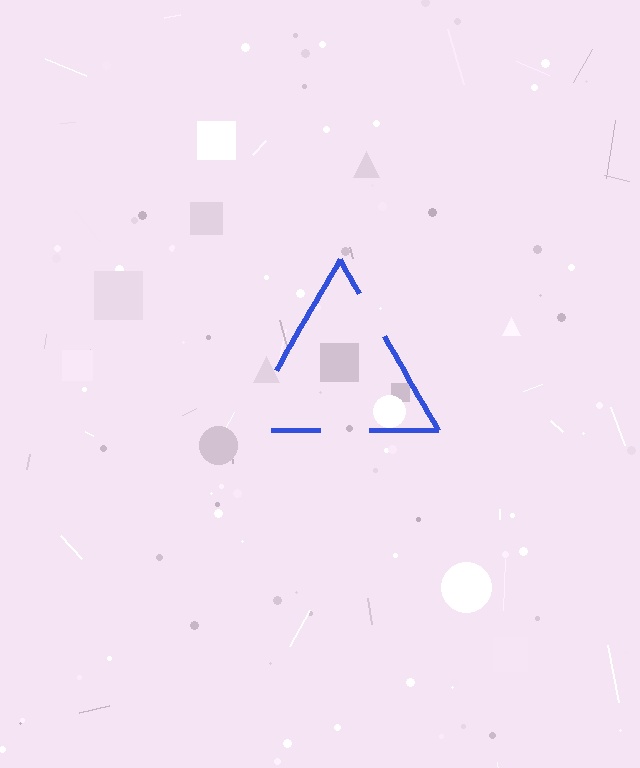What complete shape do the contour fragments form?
The contour fragments form a triangle.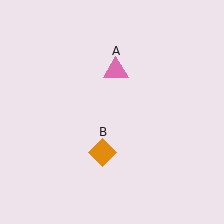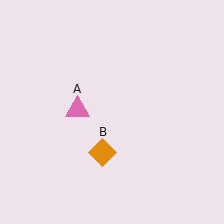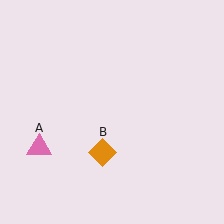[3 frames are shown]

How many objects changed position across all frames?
1 object changed position: pink triangle (object A).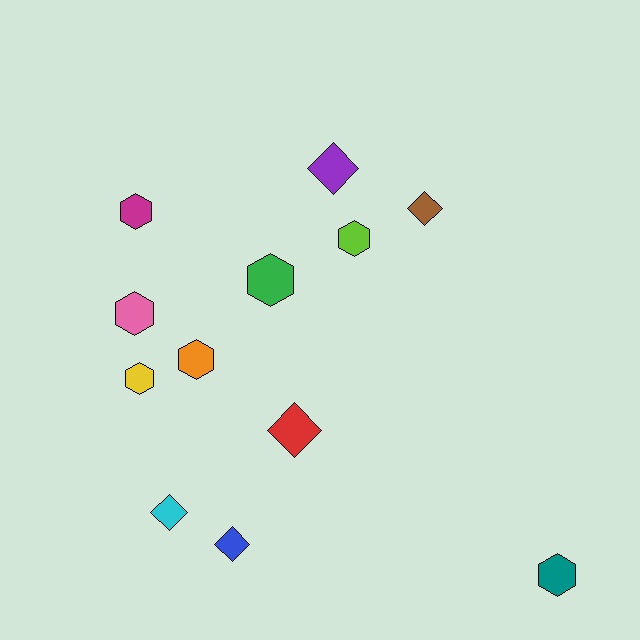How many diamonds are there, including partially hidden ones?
There are 5 diamonds.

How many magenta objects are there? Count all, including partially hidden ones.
There is 1 magenta object.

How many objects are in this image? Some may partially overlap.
There are 12 objects.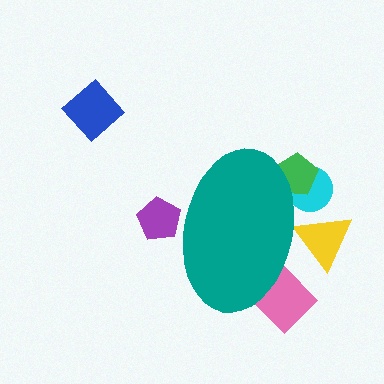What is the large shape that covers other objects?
A teal ellipse.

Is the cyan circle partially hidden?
Yes, the cyan circle is partially hidden behind the teal ellipse.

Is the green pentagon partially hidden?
Yes, the green pentagon is partially hidden behind the teal ellipse.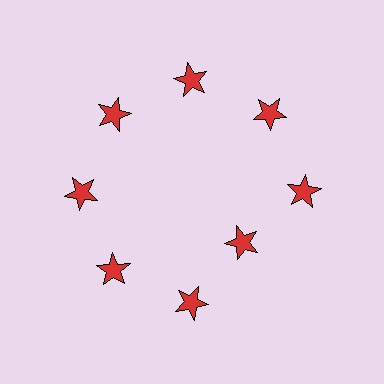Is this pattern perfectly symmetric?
No. The 8 red stars are arranged in a ring, but one element near the 4 o'clock position is pulled inward toward the center, breaking the 8-fold rotational symmetry.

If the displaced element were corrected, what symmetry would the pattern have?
It would have 8-fold rotational symmetry — the pattern would map onto itself every 45 degrees.